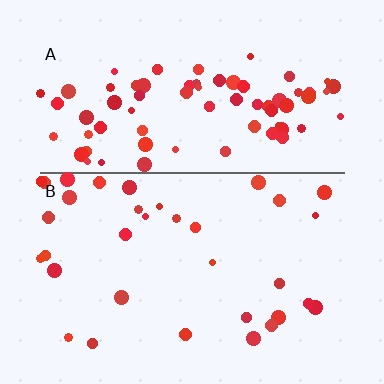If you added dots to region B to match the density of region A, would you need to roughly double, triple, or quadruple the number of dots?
Approximately double.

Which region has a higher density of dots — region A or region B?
A (the top).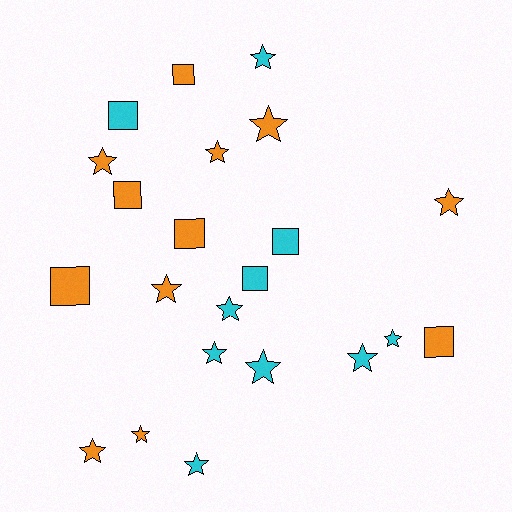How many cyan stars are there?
There are 7 cyan stars.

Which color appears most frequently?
Orange, with 12 objects.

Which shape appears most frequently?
Star, with 14 objects.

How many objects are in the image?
There are 22 objects.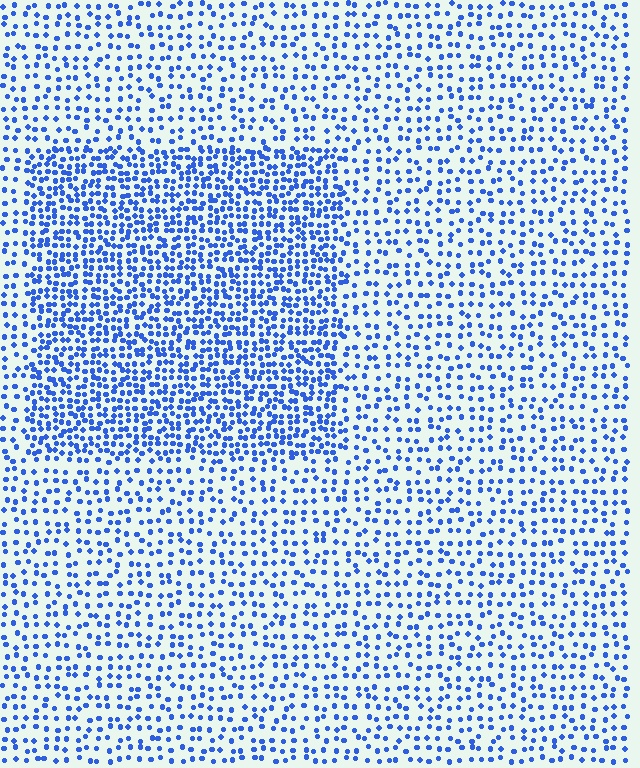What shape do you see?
I see a rectangle.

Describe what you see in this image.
The image contains small blue elements arranged at two different densities. A rectangle-shaped region is visible where the elements are more densely packed than the surrounding area.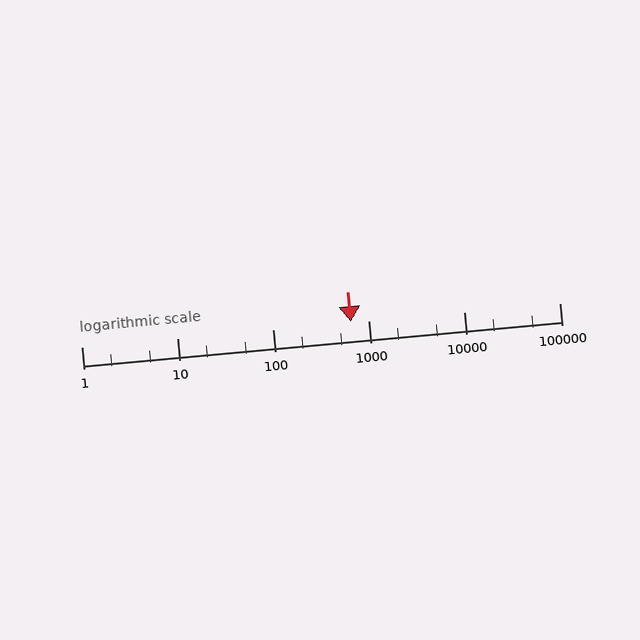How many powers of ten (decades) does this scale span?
The scale spans 5 decades, from 1 to 100000.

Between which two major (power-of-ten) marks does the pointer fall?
The pointer is between 100 and 1000.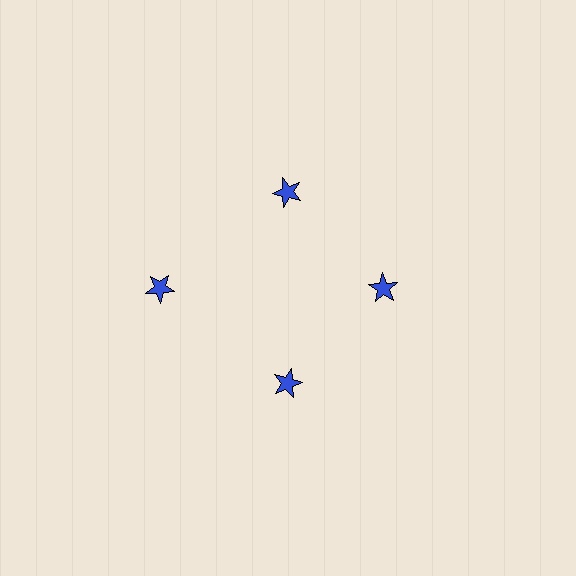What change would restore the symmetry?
The symmetry would be restored by moving it inward, back onto the ring so that all 4 stars sit at equal angles and equal distance from the center.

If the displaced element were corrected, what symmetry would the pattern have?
It would have 4-fold rotational symmetry — the pattern would map onto itself every 90 degrees.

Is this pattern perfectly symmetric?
No. The 4 blue stars are arranged in a ring, but one element near the 9 o'clock position is pushed outward from the center, breaking the 4-fold rotational symmetry.